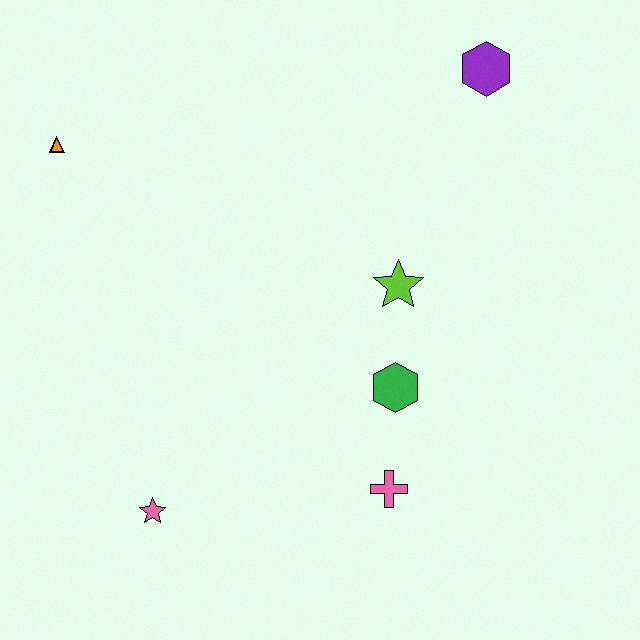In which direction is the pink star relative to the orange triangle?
The pink star is below the orange triangle.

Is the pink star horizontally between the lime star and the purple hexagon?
No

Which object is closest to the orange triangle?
The lime star is closest to the orange triangle.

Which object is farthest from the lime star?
The orange triangle is farthest from the lime star.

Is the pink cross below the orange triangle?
Yes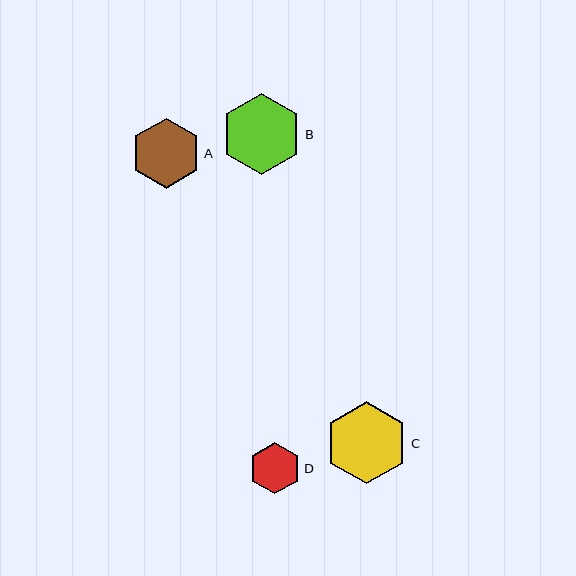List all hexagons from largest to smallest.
From largest to smallest: C, B, A, D.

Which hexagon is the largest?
Hexagon C is the largest with a size of approximately 82 pixels.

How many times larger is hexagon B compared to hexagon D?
Hexagon B is approximately 1.6 times the size of hexagon D.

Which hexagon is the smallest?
Hexagon D is the smallest with a size of approximately 51 pixels.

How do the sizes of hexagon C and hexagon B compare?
Hexagon C and hexagon B are approximately the same size.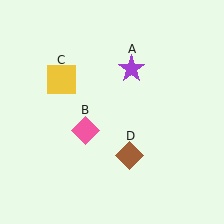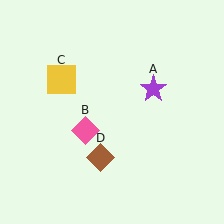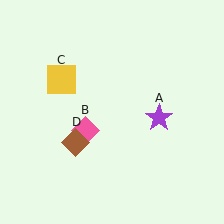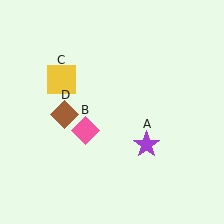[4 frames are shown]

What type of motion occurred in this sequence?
The purple star (object A), brown diamond (object D) rotated clockwise around the center of the scene.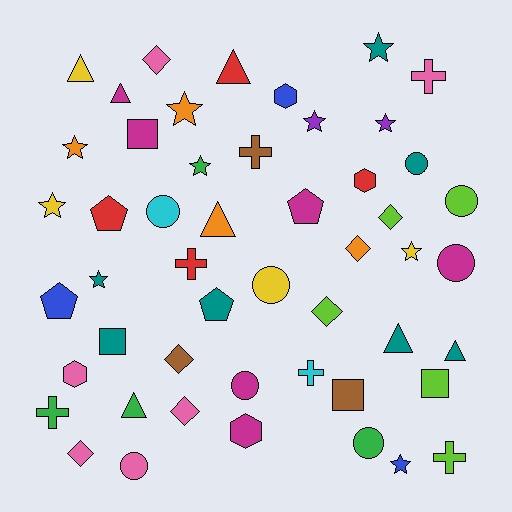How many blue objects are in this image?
There are 3 blue objects.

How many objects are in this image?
There are 50 objects.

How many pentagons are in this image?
There are 4 pentagons.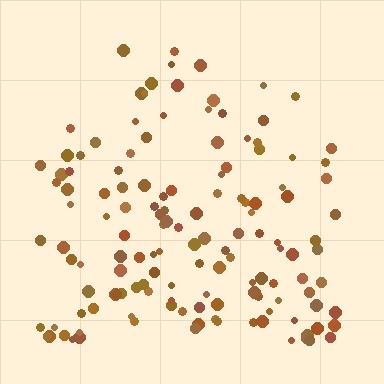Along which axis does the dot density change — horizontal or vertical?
Vertical.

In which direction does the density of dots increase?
From top to bottom, with the bottom side densest.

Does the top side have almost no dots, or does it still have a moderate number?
Still a moderate number, just noticeably fewer than the bottom.